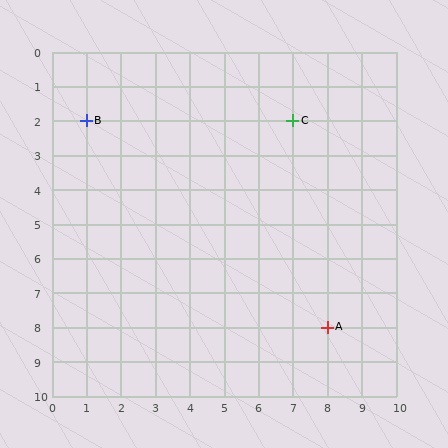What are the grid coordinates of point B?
Point B is at grid coordinates (1, 2).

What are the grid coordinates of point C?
Point C is at grid coordinates (7, 2).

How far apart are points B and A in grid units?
Points B and A are 7 columns and 6 rows apart (about 9.2 grid units diagonally).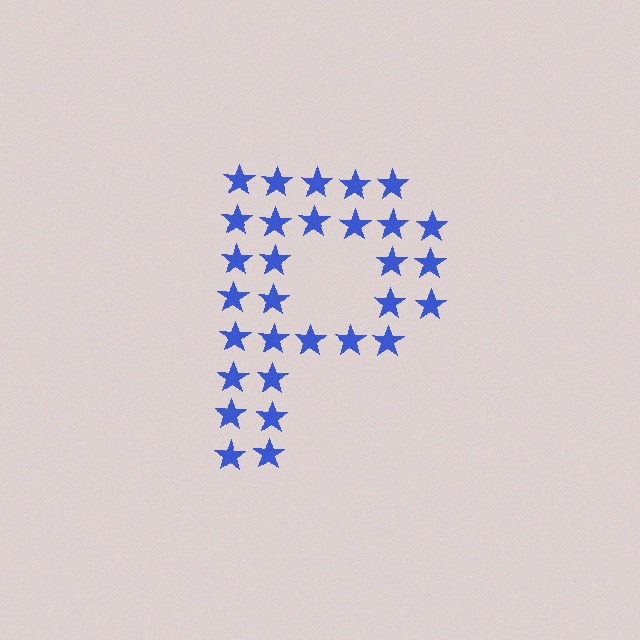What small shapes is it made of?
It is made of small stars.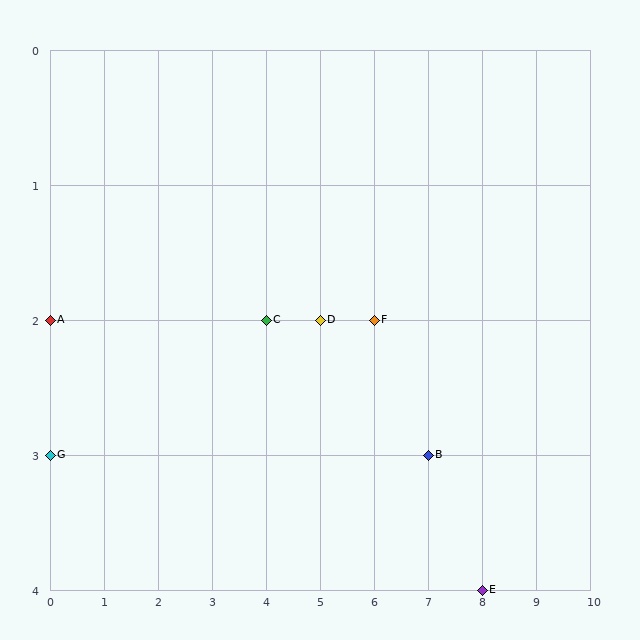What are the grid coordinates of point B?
Point B is at grid coordinates (7, 3).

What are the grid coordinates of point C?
Point C is at grid coordinates (4, 2).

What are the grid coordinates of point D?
Point D is at grid coordinates (5, 2).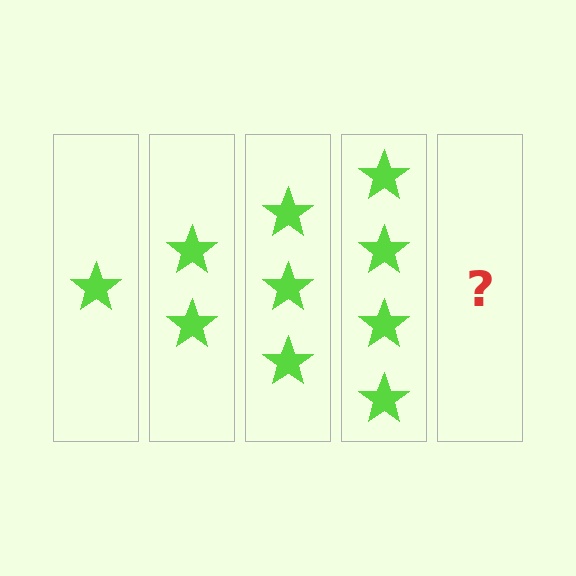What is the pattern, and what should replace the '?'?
The pattern is that each step adds one more star. The '?' should be 5 stars.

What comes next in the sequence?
The next element should be 5 stars.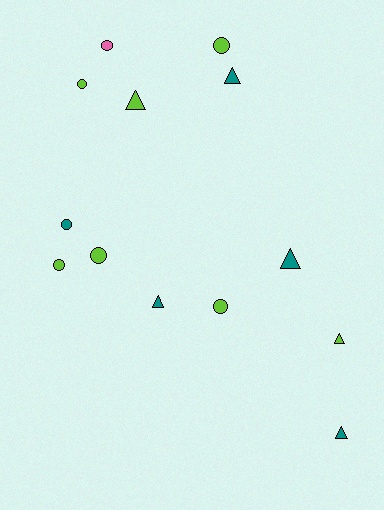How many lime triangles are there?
There are 2 lime triangles.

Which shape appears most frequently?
Circle, with 7 objects.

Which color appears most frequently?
Lime, with 7 objects.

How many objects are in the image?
There are 13 objects.